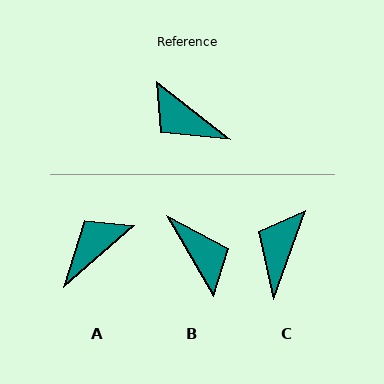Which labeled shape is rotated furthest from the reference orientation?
B, about 158 degrees away.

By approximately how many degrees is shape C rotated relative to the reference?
Approximately 72 degrees clockwise.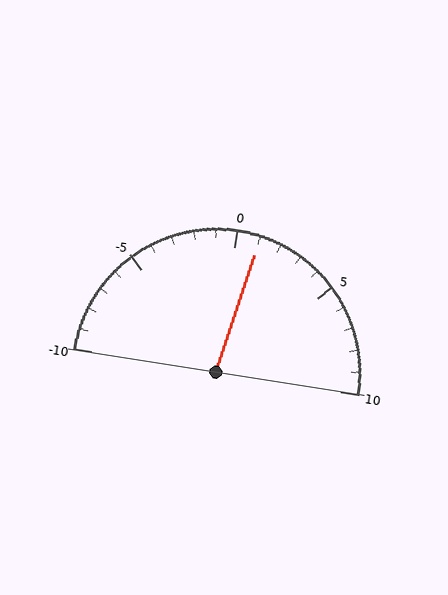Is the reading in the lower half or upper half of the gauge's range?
The reading is in the upper half of the range (-10 to 10).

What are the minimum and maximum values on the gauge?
The gauge ranges from -10 to 10.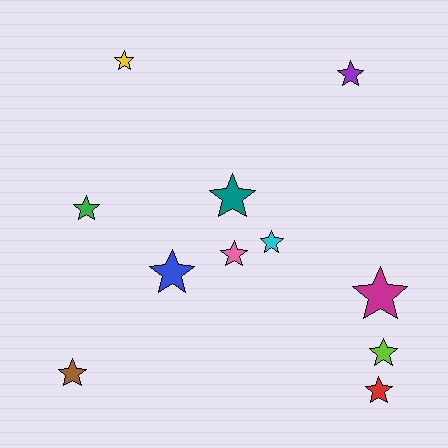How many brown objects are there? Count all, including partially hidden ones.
There is 1 brown object.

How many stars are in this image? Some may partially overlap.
There are 11 stars.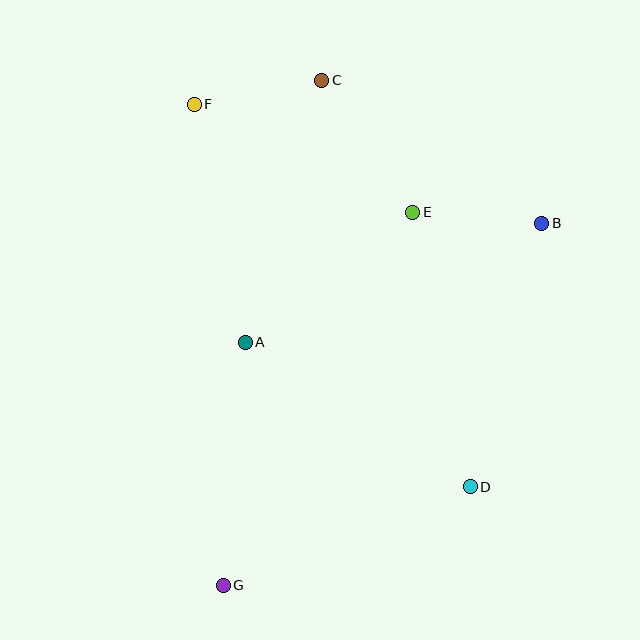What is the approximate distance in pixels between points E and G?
The distance between E and G is approximately 418 pixels.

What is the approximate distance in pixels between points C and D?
The distance between C and D is approximately 433 pixels.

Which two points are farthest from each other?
Points C and G are farthest from each other.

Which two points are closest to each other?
Points B and E are closest to each other.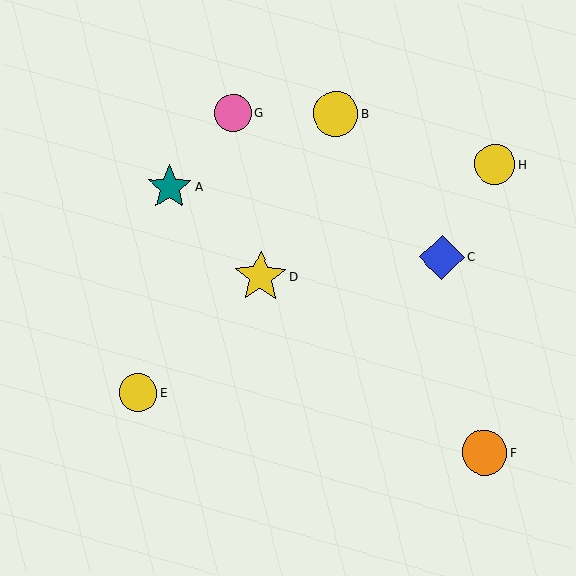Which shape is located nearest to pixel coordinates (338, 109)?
The yellow circle (labeled B) at (336, 114) is nearest to that location.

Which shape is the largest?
The yellow star (labeled D) is the largest.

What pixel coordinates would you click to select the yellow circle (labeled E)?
Click at (138, 393) to select the yellow circle E.